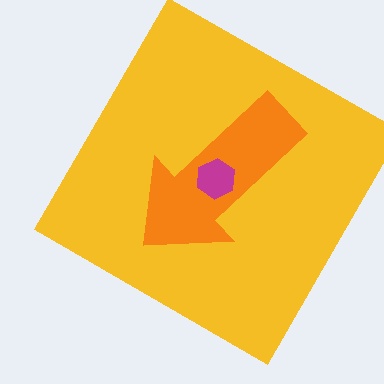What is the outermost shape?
The yellow square.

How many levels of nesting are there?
3.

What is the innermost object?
The magenta hexagon.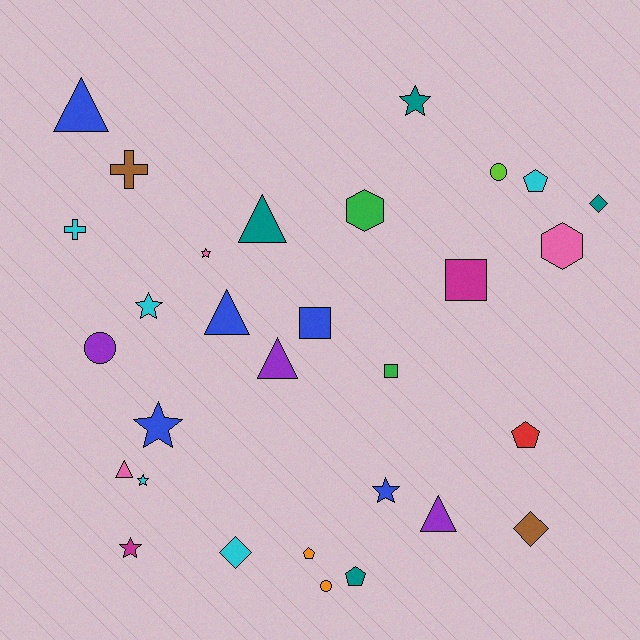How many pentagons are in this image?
There are 4 pentagons.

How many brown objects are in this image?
There are 2 brown objects.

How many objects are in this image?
There are 30 objects.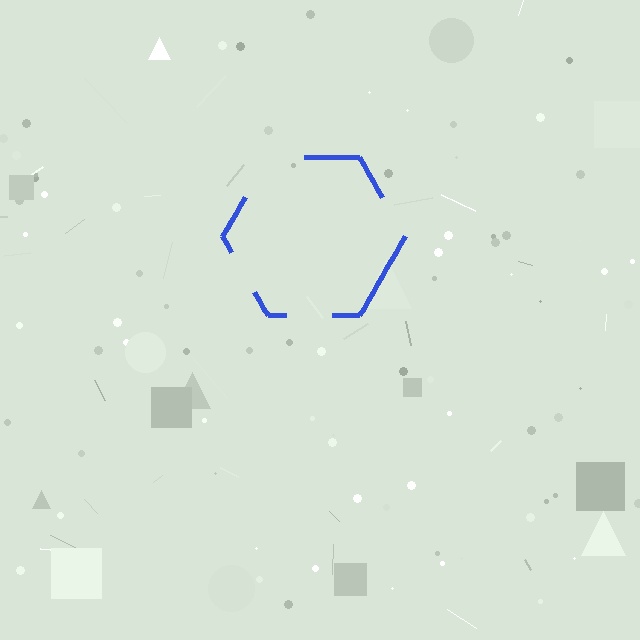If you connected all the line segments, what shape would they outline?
They would outline a hexagon.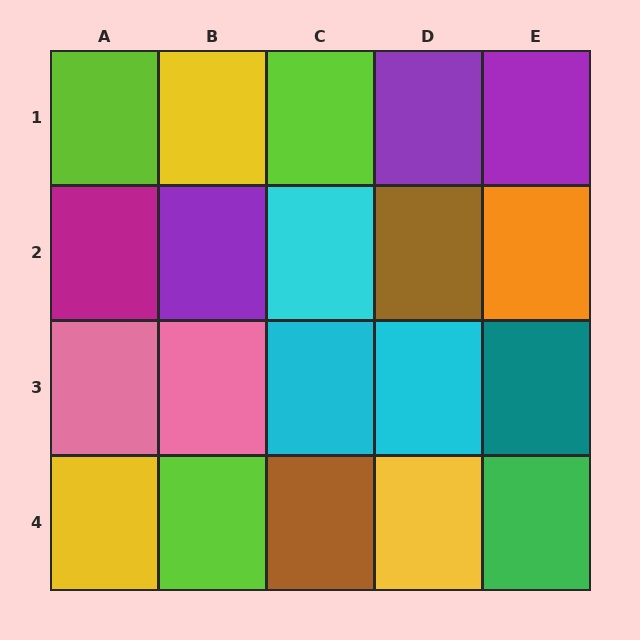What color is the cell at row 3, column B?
Pink.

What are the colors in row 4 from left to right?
Yellow, lime, brown, yellow, green.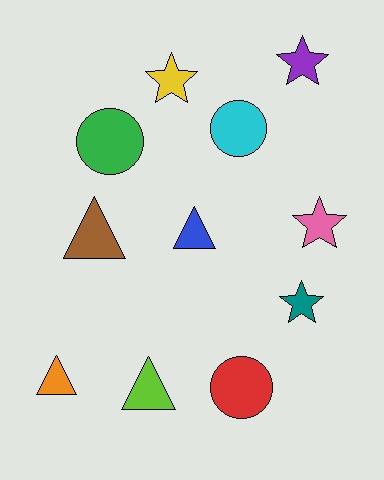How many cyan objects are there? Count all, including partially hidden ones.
There is 1 cyan object.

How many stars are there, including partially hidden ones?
There are 4 stars.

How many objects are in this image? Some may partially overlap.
There are 11 objects.